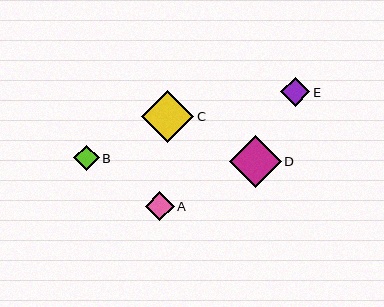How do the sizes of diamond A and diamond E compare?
Diamond A and diamond E are approximately the same size.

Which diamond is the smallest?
Diamond B is the smallest with a size of approximately 26 pixels.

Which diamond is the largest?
Diamond C is the largest with a size of approximately 52 pixels.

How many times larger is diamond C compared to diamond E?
Diamond C is approximately 1.8 times the size of diamond E.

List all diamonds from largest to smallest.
From largest to smallest: C, D, A, E, B.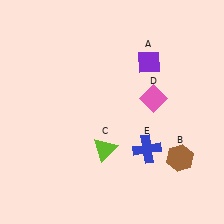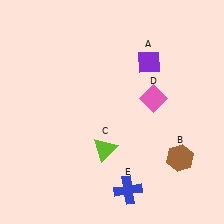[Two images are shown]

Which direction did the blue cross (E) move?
The blue cross (E) moved down.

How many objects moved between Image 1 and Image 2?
1 object moved between the two images.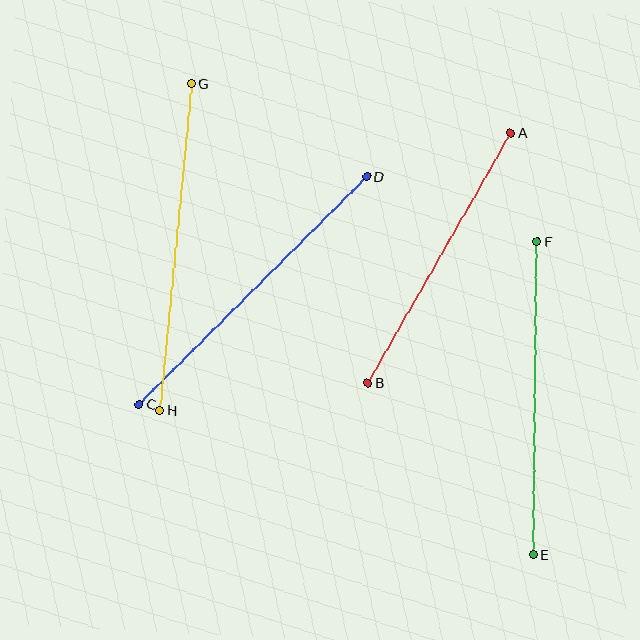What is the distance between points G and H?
The distance is approximately 328 pixels.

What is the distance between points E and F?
The distance is approximately 313 pixels.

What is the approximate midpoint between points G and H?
The midpoint is at approximately (176, 247) pixels.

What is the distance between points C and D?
The distance is approximately 322 pixels.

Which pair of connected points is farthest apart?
Points G and H are farthest apart.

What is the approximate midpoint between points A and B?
The midpoint is at approximately (439, 258) pixels.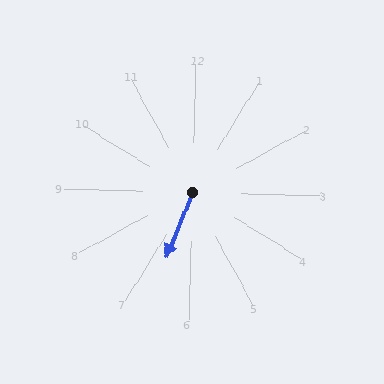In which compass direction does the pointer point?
South.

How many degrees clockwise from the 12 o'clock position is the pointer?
Approximately 200 degrees.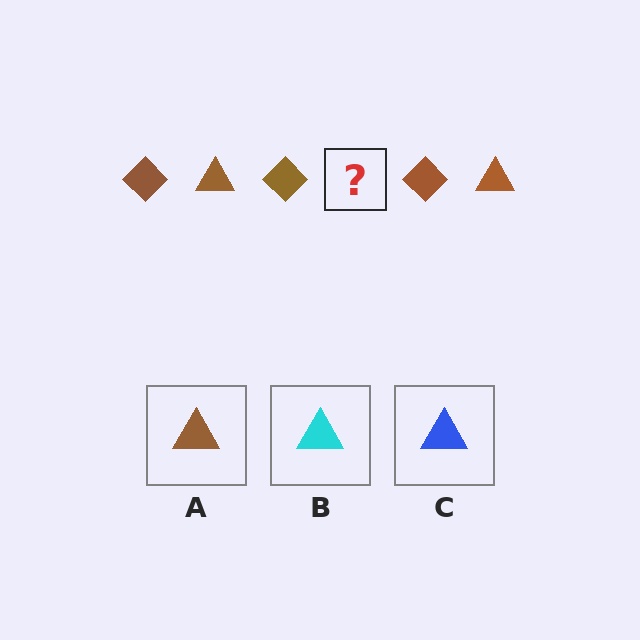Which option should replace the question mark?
Option A.